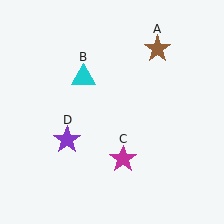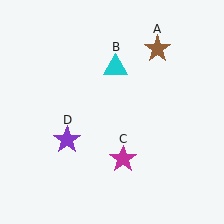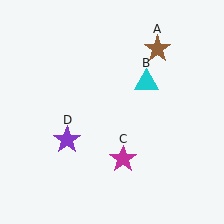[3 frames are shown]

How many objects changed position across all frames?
1 object changed position: cyan triangle (object B).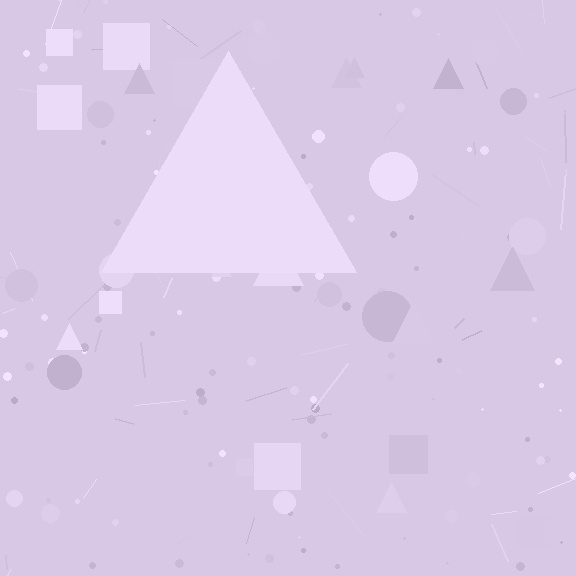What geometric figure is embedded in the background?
A triangle is embedded in the background.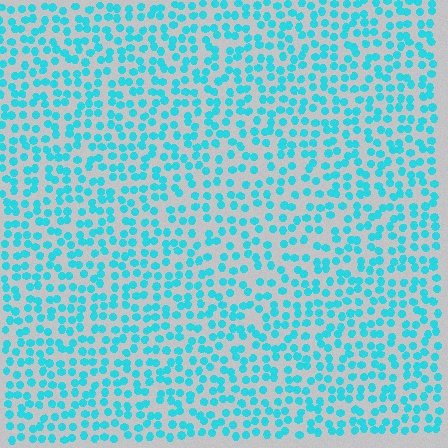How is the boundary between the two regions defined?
The boundary is defined by a change in element density (approximately 1.4x ratio). All elements are the same color, size, and shape.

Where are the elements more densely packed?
The elements are more densely packed outside the diamond boundary.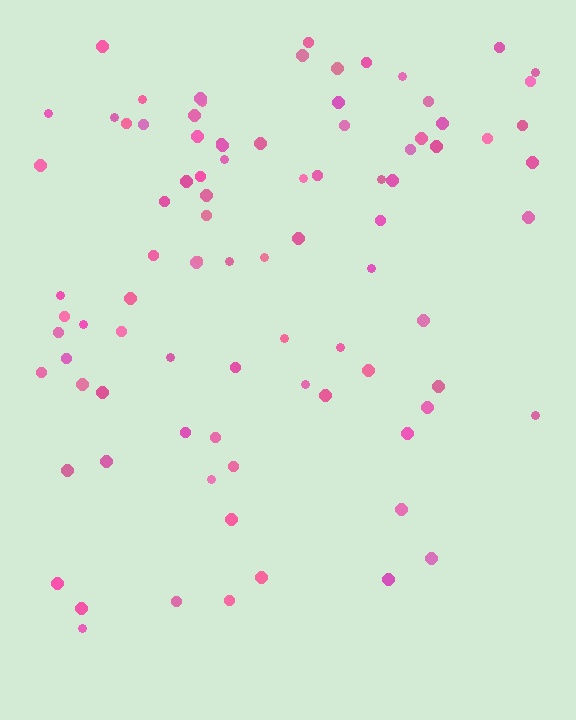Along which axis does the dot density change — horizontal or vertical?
Vertical.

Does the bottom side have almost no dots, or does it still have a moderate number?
Still a moderate number, just noticeably fewer than the top.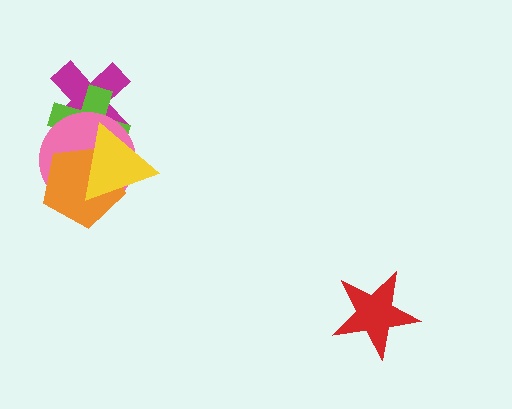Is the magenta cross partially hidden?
Yes, it is partially covered by another shape.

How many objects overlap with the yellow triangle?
4 objects overlap with the yellow triangle.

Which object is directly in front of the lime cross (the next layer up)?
The pink circle is directly in front of the lime cross.